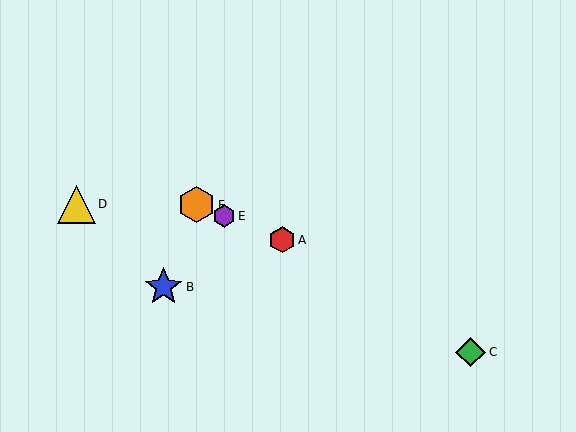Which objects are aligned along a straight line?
Objects A, E, F are aligned along a straight line.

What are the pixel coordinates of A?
Object A is at (282, 240).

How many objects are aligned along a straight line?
3 objects (A, E, F) are aligned along a straight line.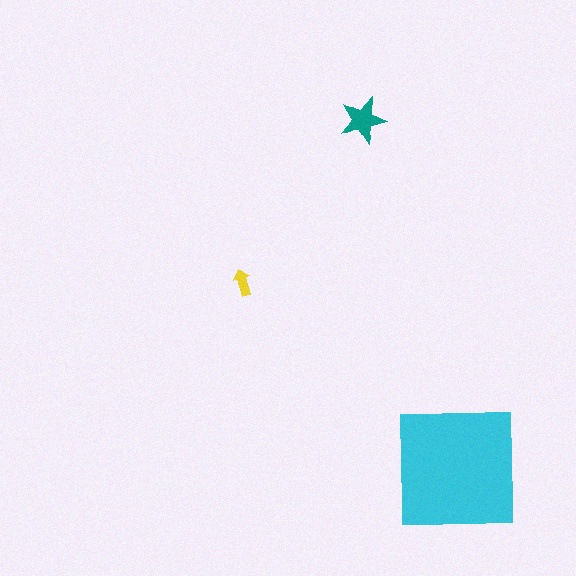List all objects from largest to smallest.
The cyan square, the teal star, the yellow arrow.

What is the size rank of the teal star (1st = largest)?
2nd.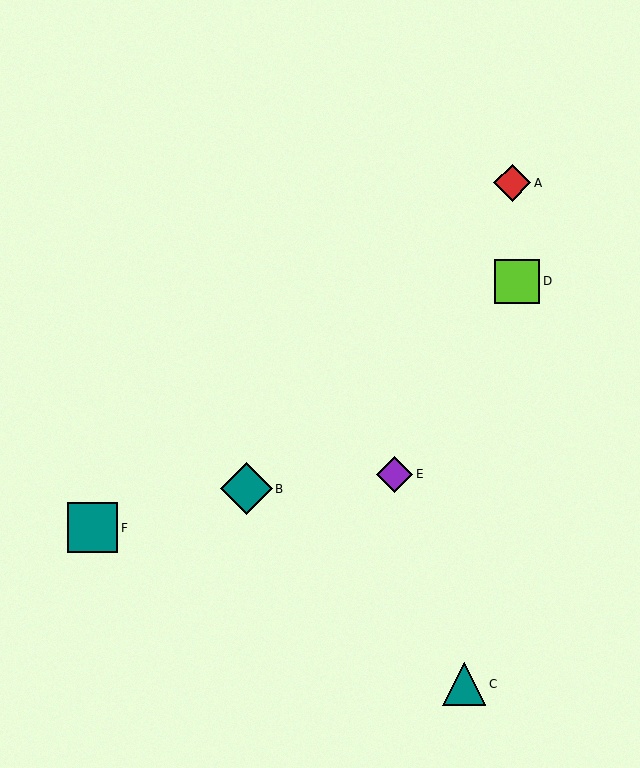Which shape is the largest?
The teal diamond (labeled B) is the largest.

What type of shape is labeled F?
Shape F is a teal square.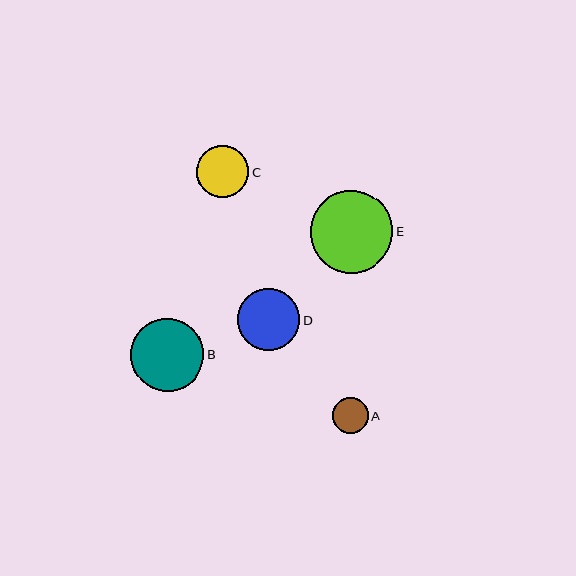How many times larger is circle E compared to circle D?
Circle E is approximately 1.3 times the size of circle D.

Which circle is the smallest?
Circle A is the smallest with a size of approximately 36 pixels.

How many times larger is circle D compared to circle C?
Circle D is approximately 1.2 times the size of circle C.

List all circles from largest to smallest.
From largest to smallest: E, B, D, C, A.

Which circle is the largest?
Circle E is the largest with a size of approximately 83 pixels.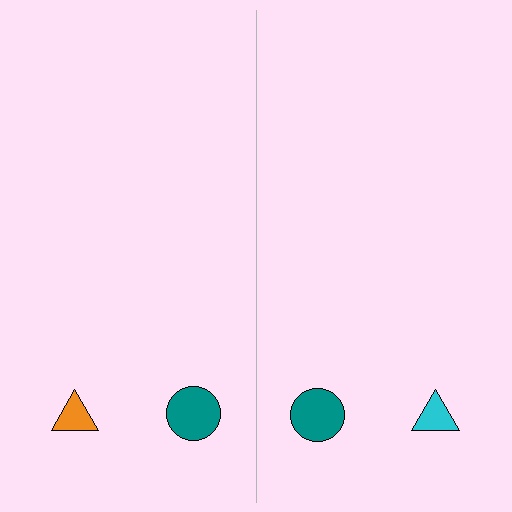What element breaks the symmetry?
The cyan triangle on the right side breaks the symmetry — its mirror counterpart is orange.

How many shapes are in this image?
There are 4 shapes in this image.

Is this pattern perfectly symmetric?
No, the pattern is not perfectly symmetric. The cyan triangle on the right side breaks the symmetry — its mirror counterpart is orange.